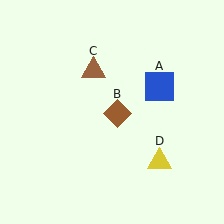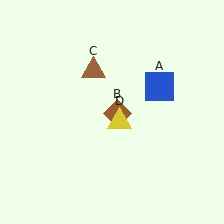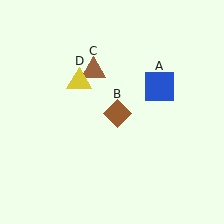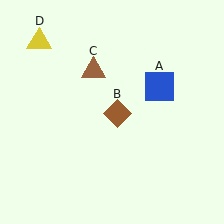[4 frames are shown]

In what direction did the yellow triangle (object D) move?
The yellow triangle (object D) moved up and to the left.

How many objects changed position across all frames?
1 object changed position: yellow triangle (object D).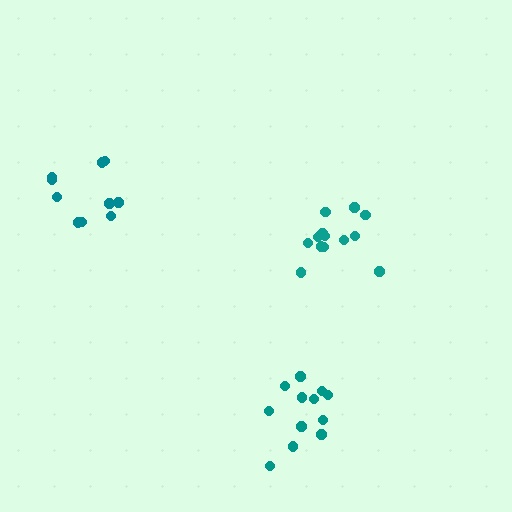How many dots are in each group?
Group 1: 13 dots, Group 2: 10 dots, Group 3: 12 dots (35 total).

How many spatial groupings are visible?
There are 3 spatial groupings.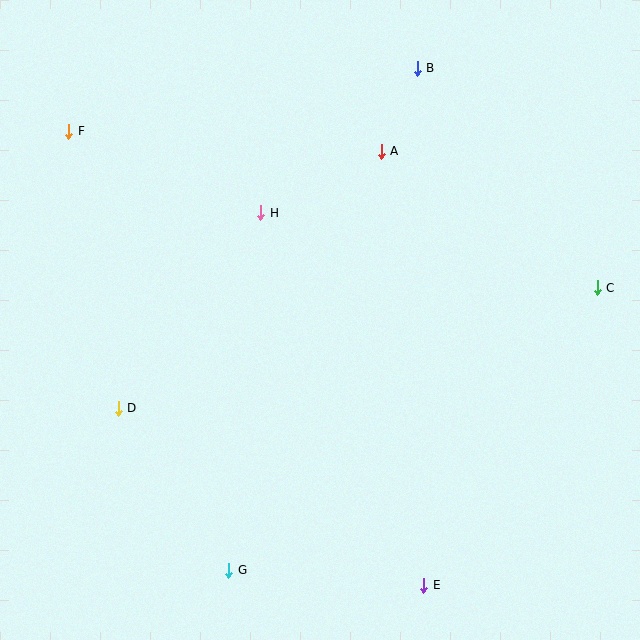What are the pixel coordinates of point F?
Point F is at (69, 131).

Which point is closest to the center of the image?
Point H at (261, 213) is closest to the center.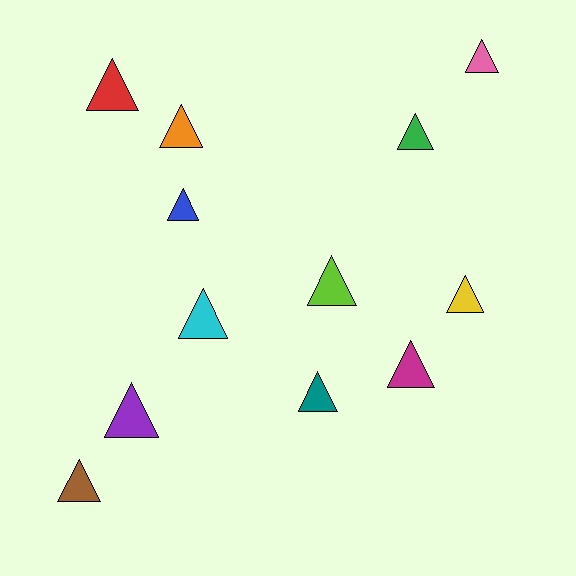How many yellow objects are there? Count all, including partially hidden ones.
There is 1 yellow object.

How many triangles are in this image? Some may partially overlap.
There are 12 triangles.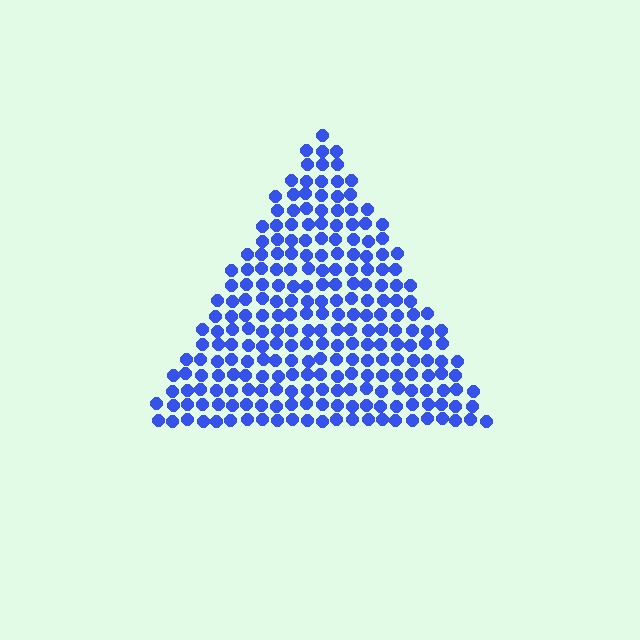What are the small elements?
The small elements are circles.